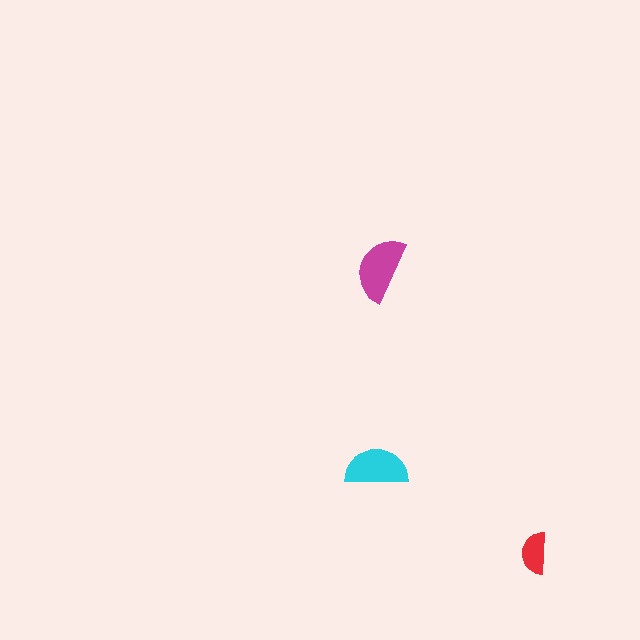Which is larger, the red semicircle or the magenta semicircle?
The magenta one.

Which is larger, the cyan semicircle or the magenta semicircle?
The magenta one.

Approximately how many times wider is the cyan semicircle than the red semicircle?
About 1.5 times wider.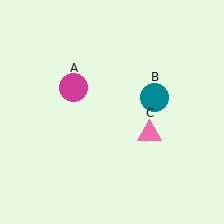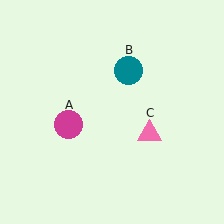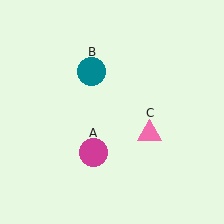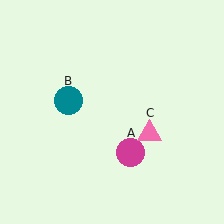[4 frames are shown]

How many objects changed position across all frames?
2 objects changed position: magenta circle (object A), teal circle (object B).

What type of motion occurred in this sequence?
The magenta circle (object A), teal circle (object B) rotated counterclockwise around the center of the scene.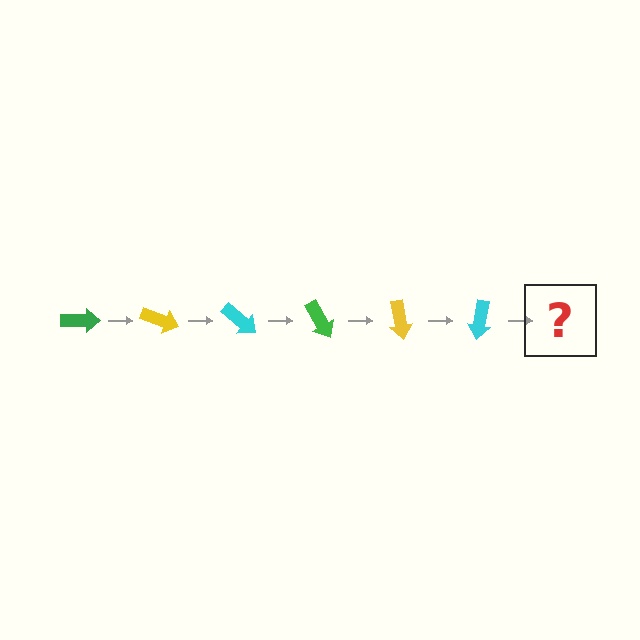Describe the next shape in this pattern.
It should be a green arrow, rotated 120 degrees from the start.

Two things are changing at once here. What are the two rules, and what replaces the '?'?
The two rules are that it rotates 20 degrees each step and the color cycles through green, yellow, and cyan. The '?' should be a green arrow, rotated 120 degrees from the start.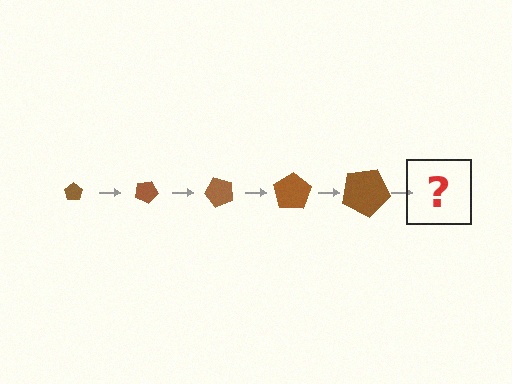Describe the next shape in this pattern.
It should be a pentagon, larger than the previous one and rotated 125 degrees from the start.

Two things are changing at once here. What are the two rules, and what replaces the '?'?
The two rules are that the pentagon grows larger each step and it rotates 25 degrees each step. The '?' should be a pentagon, larger than the previous one and rotated 125 degrees from the start.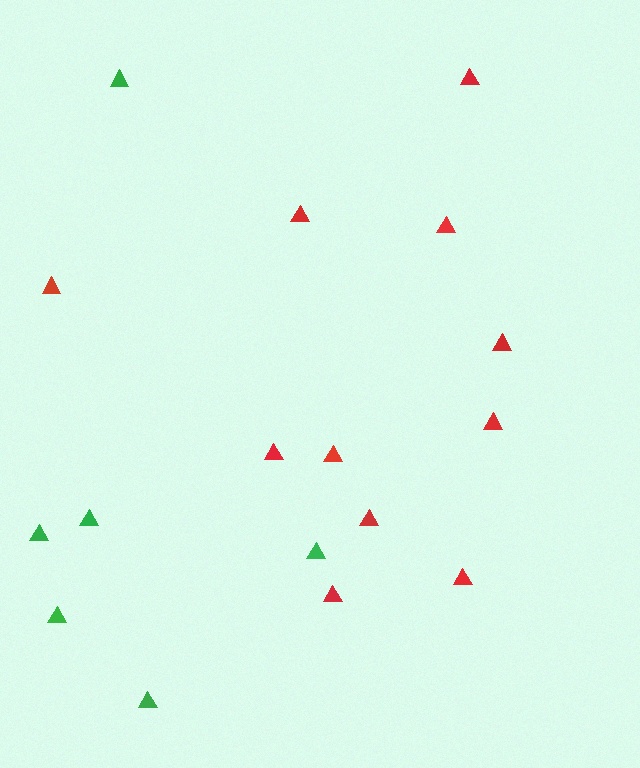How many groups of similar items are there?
There are 2 groups: one group of green triangles (6) and one group of red triangles (11).